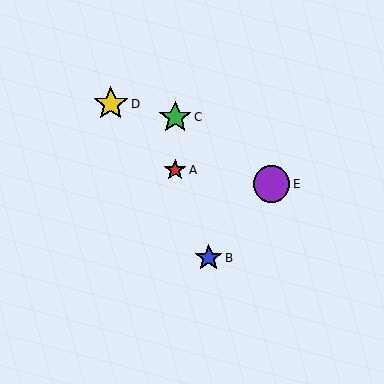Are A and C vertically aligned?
Yes, both are at x≈175.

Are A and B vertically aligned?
No, A is at x≈175 and B is at x≈209.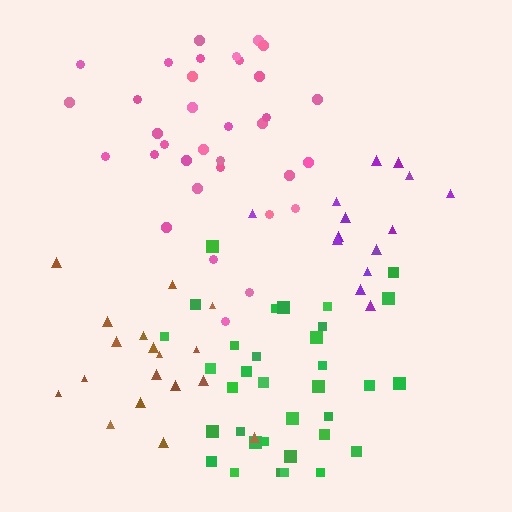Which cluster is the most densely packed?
Brown.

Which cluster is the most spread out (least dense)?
Purple.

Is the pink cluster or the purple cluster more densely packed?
Pink.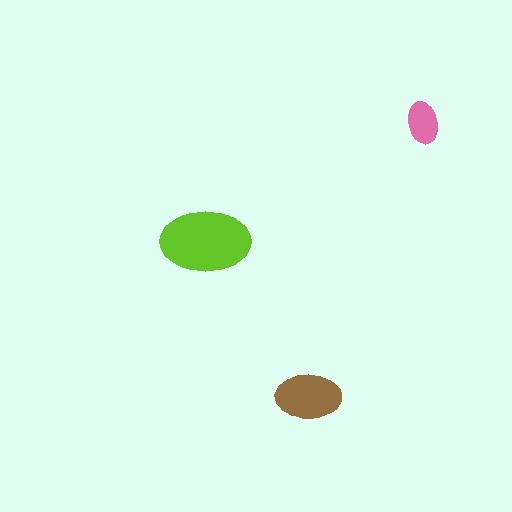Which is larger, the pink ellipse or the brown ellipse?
The brown one.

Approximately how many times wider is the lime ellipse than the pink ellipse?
About 2 times wider.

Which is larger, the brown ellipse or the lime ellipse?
The lime one.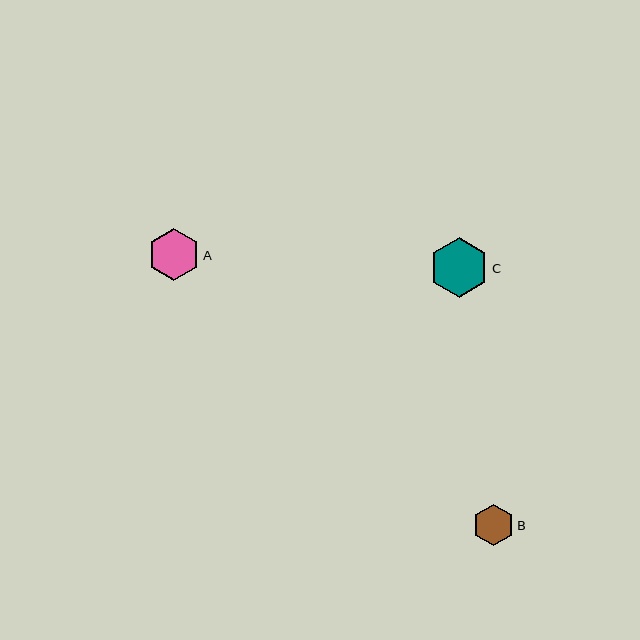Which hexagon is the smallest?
Hexagon B is the smallest with a size of approximately 41 pixels.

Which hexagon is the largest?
Hexagon C is the largest with a size of approximately 59 pixels.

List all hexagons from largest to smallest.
From largest to smallest: C, A, B.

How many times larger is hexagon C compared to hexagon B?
Hexagon C is approximately 1.4 times the size of hexagon B.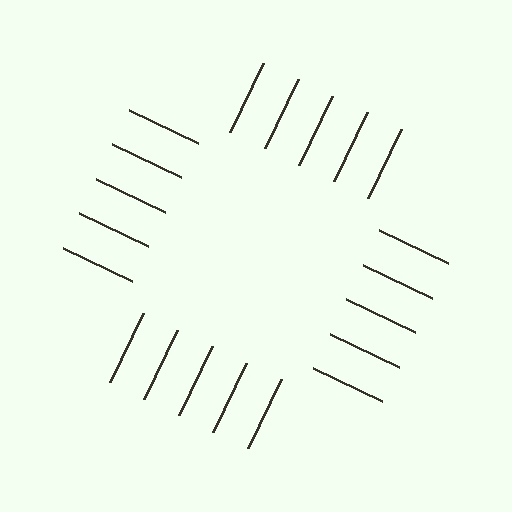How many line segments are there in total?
20 — 5 along each of the 4 edges.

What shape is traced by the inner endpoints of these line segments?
An illusory square — the line segments terminate on its edges but no continuous stroke is drawn.